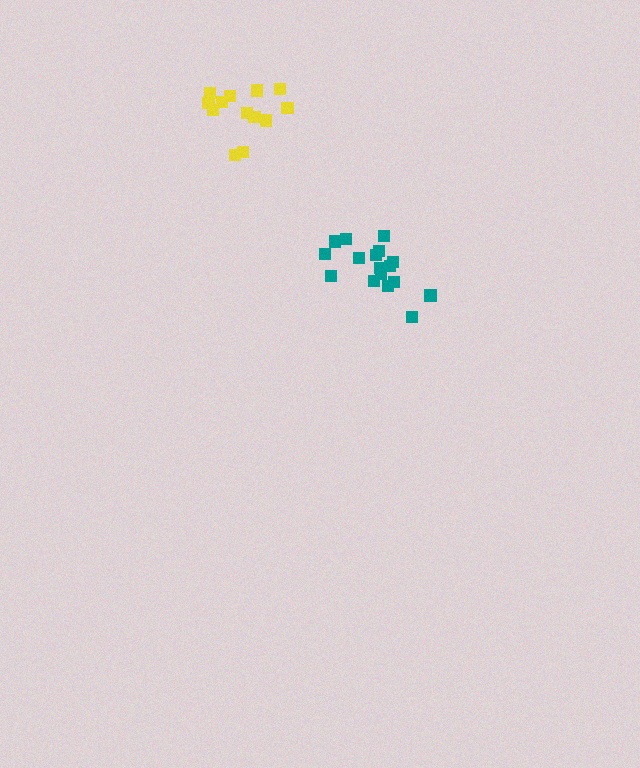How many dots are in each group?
Group 1: 14 dots, Group 2: 17 dots (31 total).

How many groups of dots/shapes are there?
There are 2 groups.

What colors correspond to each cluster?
The clusters are colored: yellow, teal.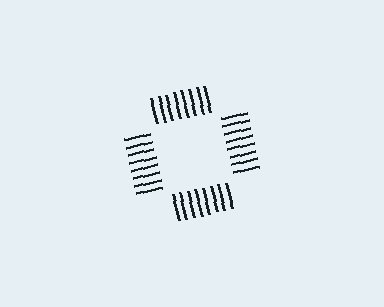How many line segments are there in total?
32 — 8 along each of the 4 edges.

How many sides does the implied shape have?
4 sides — the line-ends trace a square.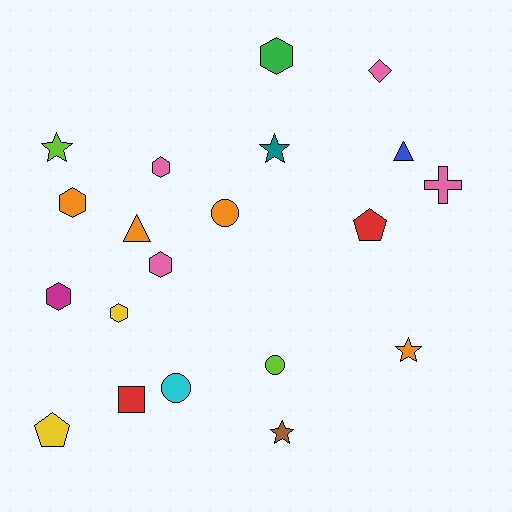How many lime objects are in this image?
There are 2 lime objects.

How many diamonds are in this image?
There is 1 diamond.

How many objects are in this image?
There are 20 objects.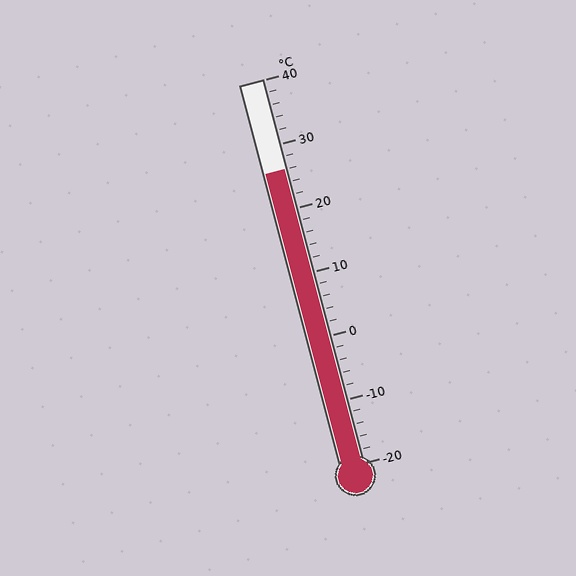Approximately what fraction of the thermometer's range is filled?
The thermometer is filled to approximately 75% of its range.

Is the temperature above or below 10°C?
The temperature is above 10°C.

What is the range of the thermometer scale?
The thermometer scale ranges from -20°C to 40°C.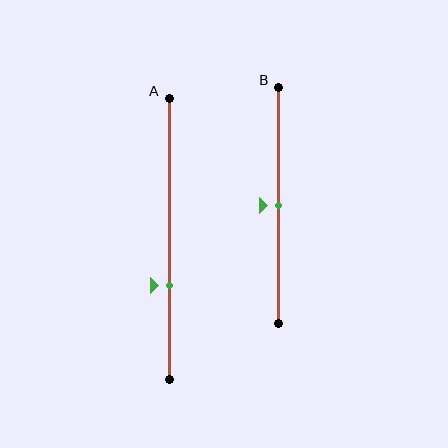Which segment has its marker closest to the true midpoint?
Segment B has its marker closest to the true midpoint.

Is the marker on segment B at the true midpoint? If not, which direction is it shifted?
Yes, the marker on segment B is at the true midpoint.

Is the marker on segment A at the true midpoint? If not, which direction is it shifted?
No, the marker on segment A is shifted downward by about 17% of the segment length.